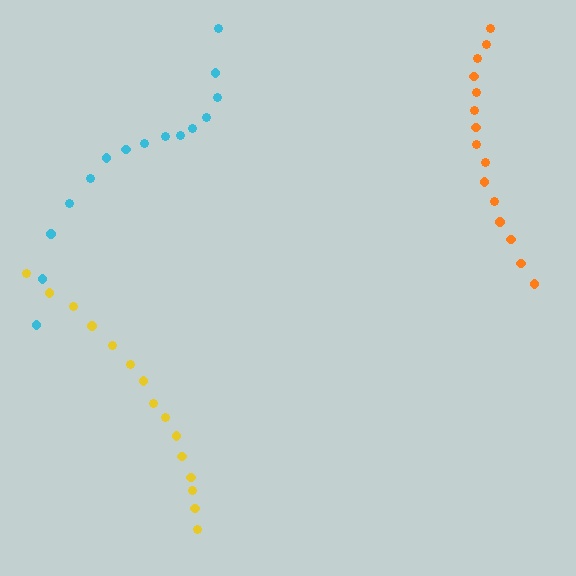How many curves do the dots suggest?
There are 3 distinct paths.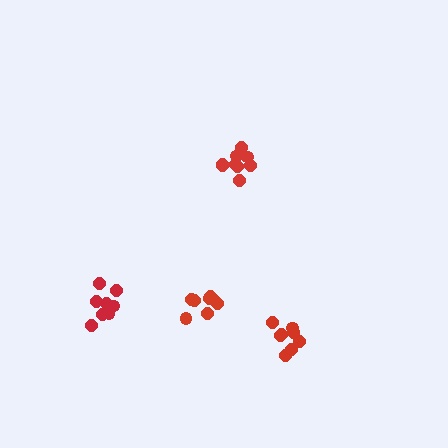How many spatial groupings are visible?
There are 4 spatial groupings.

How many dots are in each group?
Group 1: 8 dots, Group 2: 8 dots, Group 3: 8 dots, Group 4: 9 dots (33 total).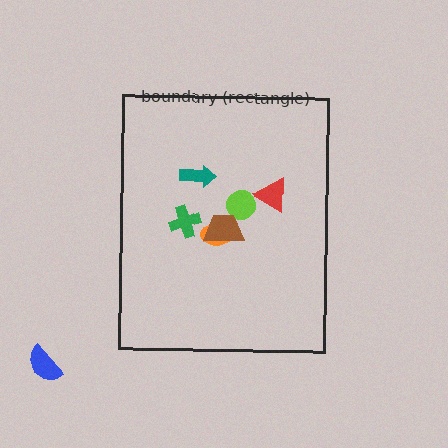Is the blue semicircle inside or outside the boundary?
Outside.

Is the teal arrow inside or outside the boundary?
Inside.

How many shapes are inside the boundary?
6 inside, 1 outside.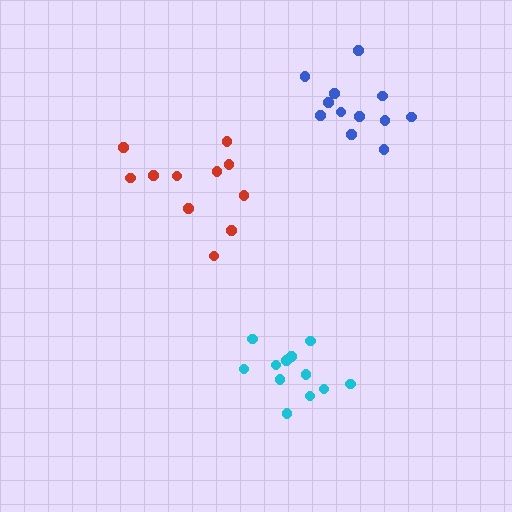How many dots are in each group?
Group 1: 11 dots, Group 2: 12 dots, Group 3: 12 dots (35 total).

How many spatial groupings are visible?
There are 3 spatial groupings.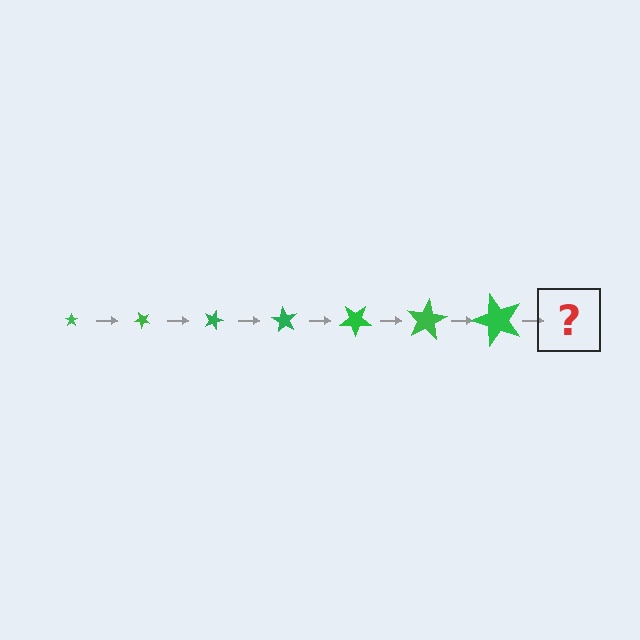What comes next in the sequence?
The next element should be a star, larger than the previous one and rotated 315 degrees from the start.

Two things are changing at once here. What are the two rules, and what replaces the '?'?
The two rules are that the star grows larger each step and it rotates 45 degrees each step. The '?' should be a star, larger than the previous one and rotated 315 degrees from the start.